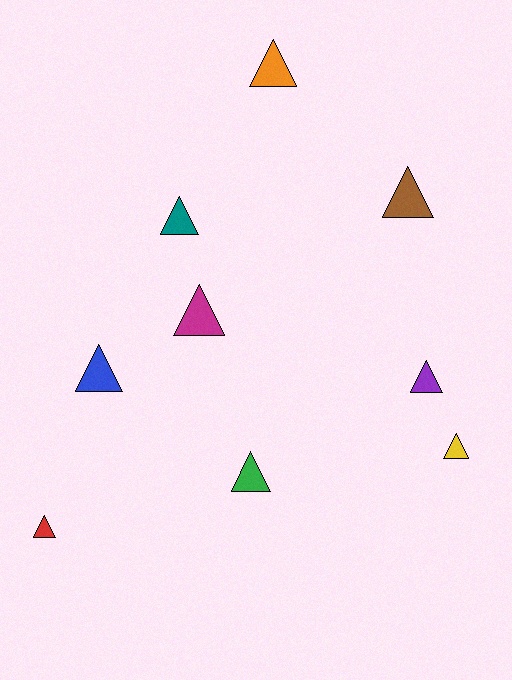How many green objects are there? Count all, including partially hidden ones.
There is 1 green object.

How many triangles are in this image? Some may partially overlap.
There are 9 triangles.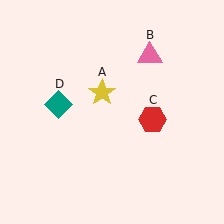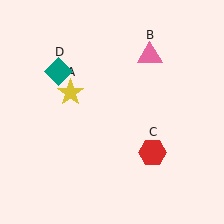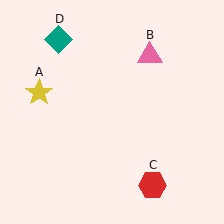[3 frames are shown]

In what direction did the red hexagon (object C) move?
The red hexagon (object C) moved down.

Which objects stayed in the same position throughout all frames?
Pink triangle (object B) remained stationary.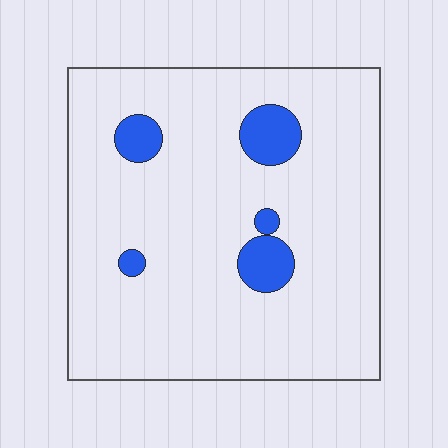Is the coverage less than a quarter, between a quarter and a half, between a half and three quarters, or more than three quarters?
Less than a quarter.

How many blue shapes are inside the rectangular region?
5.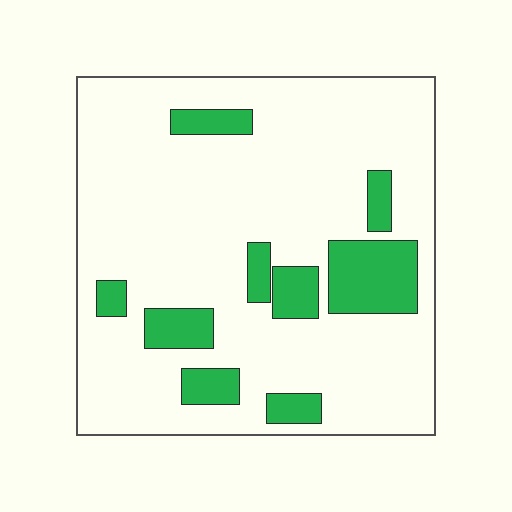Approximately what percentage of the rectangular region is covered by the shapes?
Approximately 15%.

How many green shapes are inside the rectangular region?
9.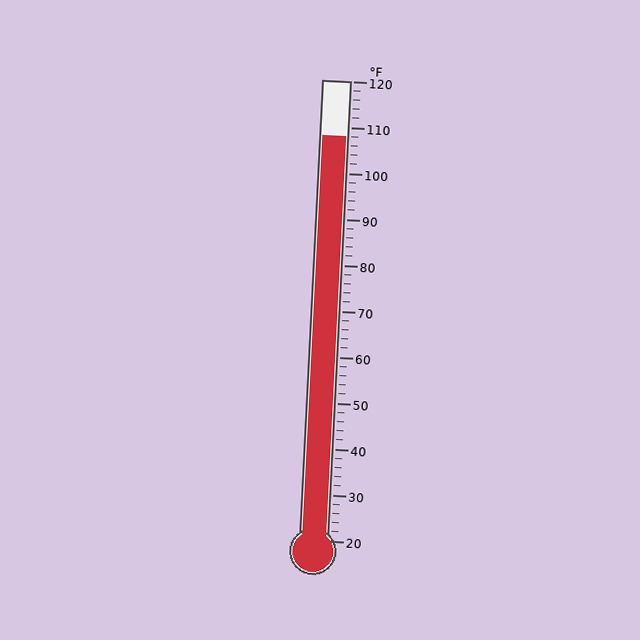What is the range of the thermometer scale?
The thermometer scale ranges from 20°F to 120°F.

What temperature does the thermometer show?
The thermometer shows approximately 108°F.